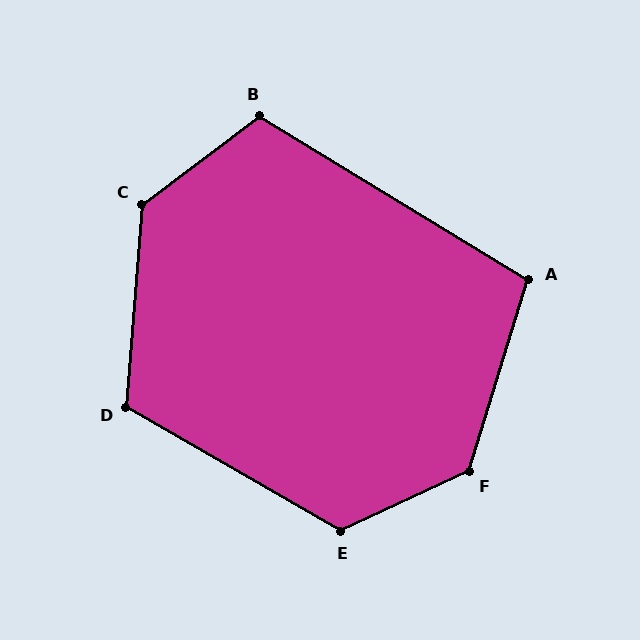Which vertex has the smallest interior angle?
A, at approximately 104 degrees.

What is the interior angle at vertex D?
Approximately 116 degrees (obtuse).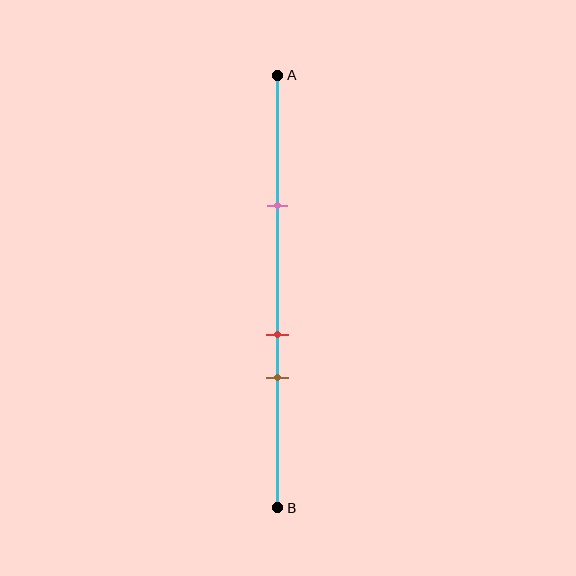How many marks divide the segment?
There are 3 marks dividing the segment.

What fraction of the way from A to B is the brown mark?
The brown mark is approximately 70% (0.7) of the way from A to B.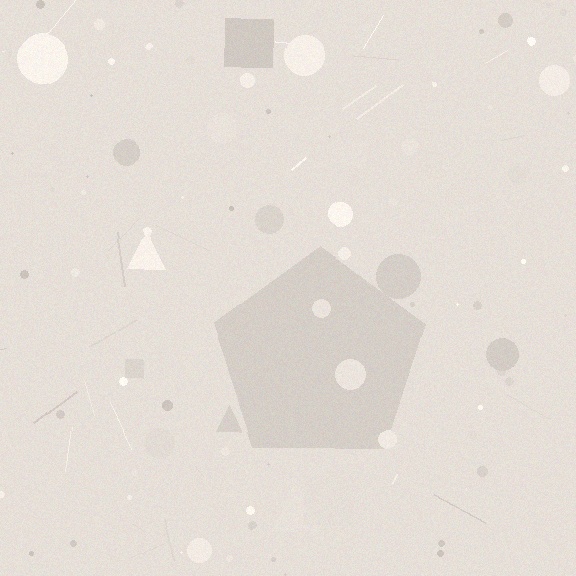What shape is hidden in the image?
A pentagon is hidden in the image.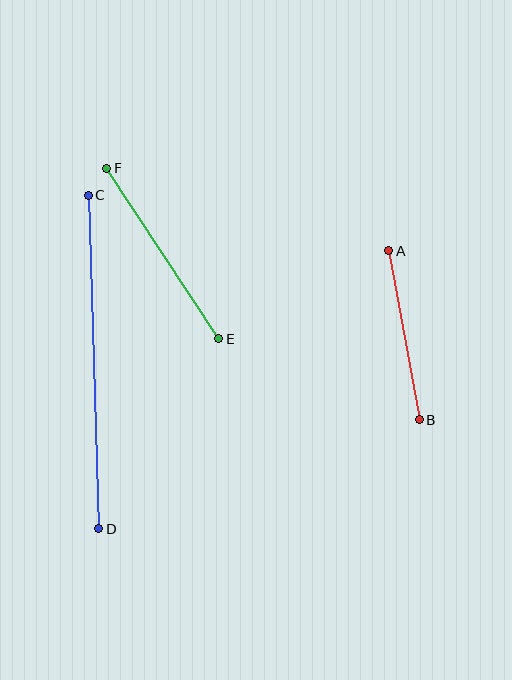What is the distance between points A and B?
The distance is approximately 172 pixels.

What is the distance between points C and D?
The distance is approximately 334 pixels.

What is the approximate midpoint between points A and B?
The midpoint is at approximately (404, 335) pixels.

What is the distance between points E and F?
The distance is approximately 204 pixels.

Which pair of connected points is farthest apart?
Points C and D are farthest apart.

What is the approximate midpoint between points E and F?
The midpoint is at approximately (163, 253) pixels.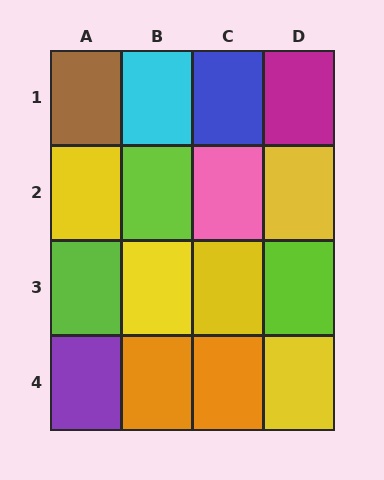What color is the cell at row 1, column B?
Cyan.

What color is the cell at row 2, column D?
Yellow.